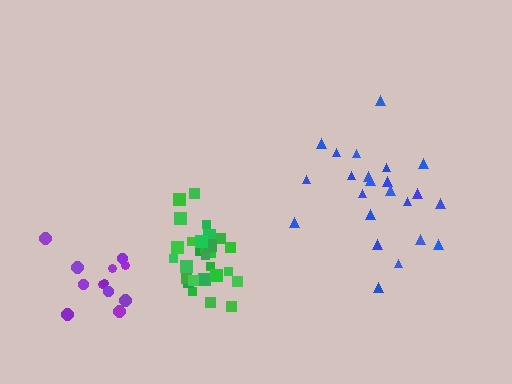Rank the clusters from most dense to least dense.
green, purple, blue.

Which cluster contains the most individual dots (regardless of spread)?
Green (30).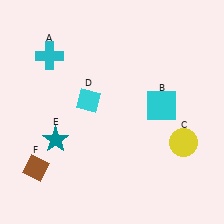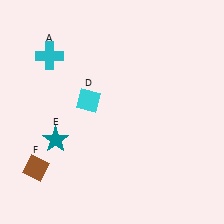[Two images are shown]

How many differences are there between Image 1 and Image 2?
There are 2 differences between the two images.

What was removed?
The cyan square (B), the yellow circle (C) were removed in Image 2.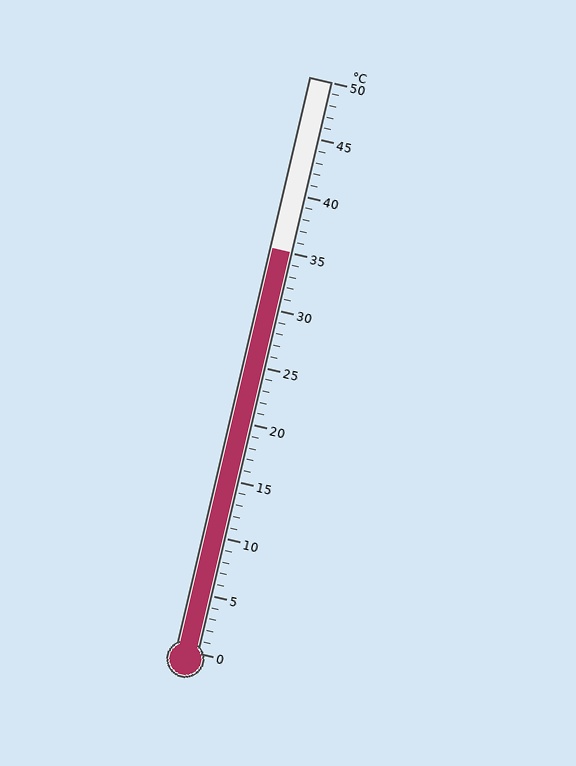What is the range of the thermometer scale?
The thermometer scale ranges from 0°C to 50°C.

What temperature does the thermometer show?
The thermometer shows approximately 35°C.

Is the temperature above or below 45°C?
The temperature is below 45°C.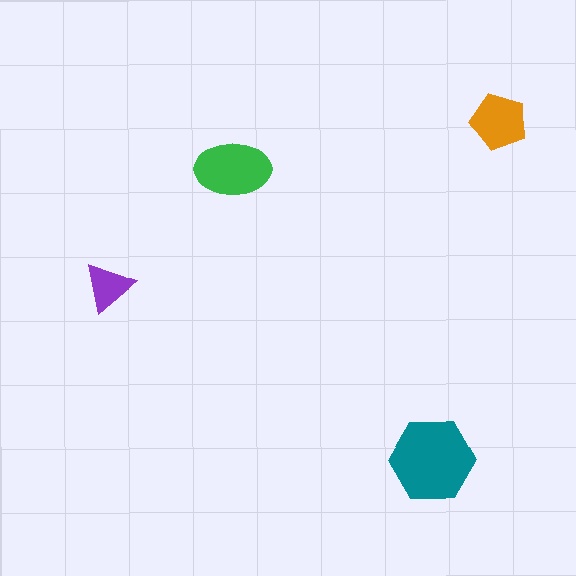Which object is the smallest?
The purple triangle.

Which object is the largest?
The teal hexagon.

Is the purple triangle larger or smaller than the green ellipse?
Smaller.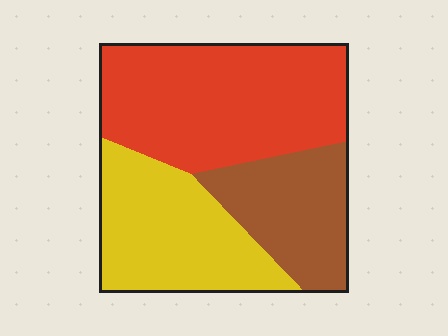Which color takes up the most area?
Red, at roughly 45%.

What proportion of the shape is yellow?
Yellow covers about 30% of the shape.